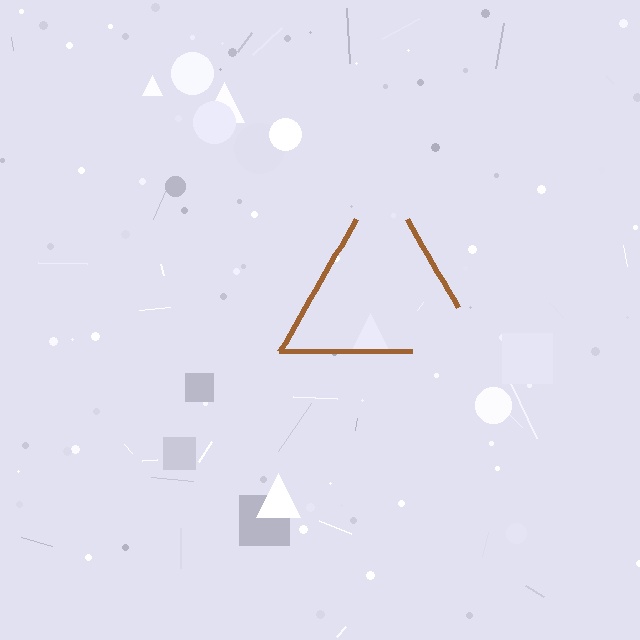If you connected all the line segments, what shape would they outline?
They would outline a triangle.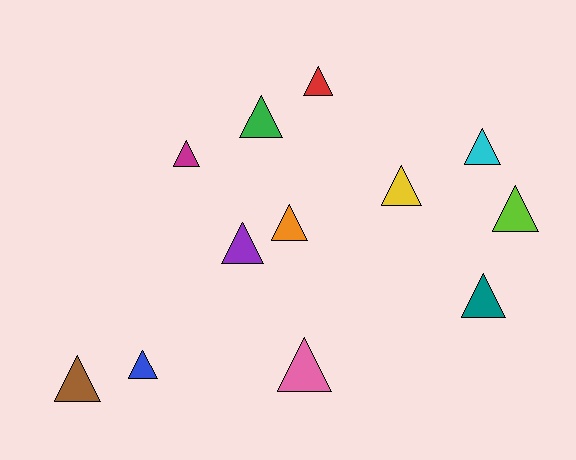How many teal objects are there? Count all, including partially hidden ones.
There is 1 teal object.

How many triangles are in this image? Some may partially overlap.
There are 12 triangles.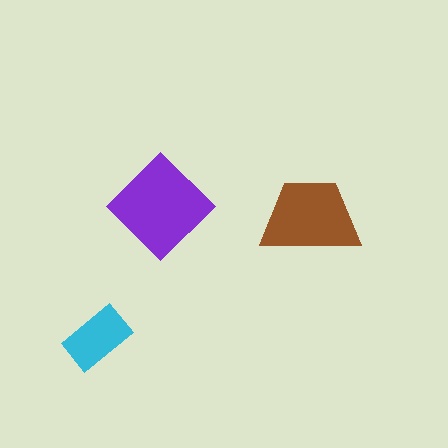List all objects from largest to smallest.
The purple diamond, the brown trapezoid, the cyan rectangle.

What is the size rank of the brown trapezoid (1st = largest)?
2nd.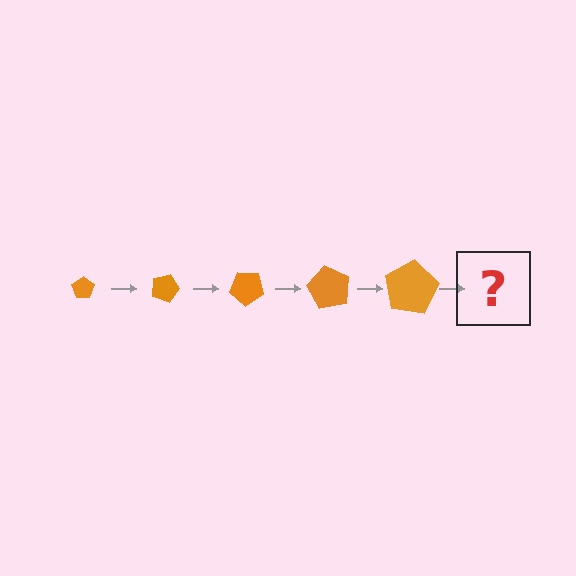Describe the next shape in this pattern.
It should be a pentagon, larger than the previous one and rotated 100 degrees from the start.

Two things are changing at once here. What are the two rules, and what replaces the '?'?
The two rules are that the pentagon grows larger each step and it rotates 20 degrees each step. The '?' should be a pentagon, larger than the previous one and rotated 100 degrees from the start.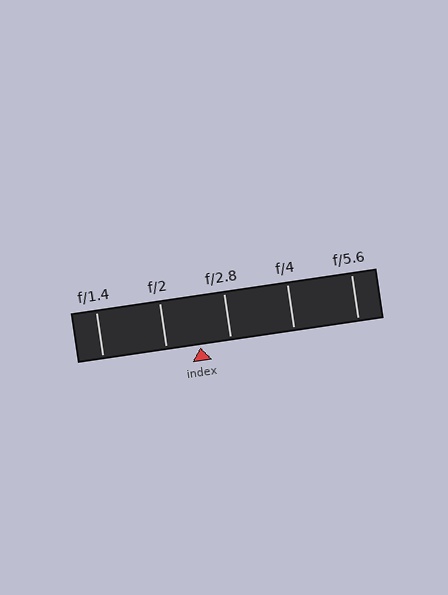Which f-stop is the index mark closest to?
The index mark is closest to f/2.8.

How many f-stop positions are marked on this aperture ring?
There are 5 f-stop positions marked.